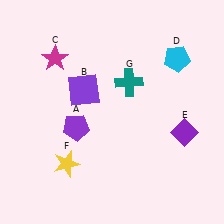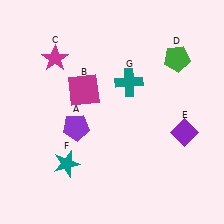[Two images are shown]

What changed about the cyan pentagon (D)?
In Image 1, D is cyan. In Image 2, it changed to green.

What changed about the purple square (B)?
In Image 1, B is purple. In Image 2, it changed to magenta.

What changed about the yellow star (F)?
In Image 1, F is yellow. In Image 2, it changed to teal.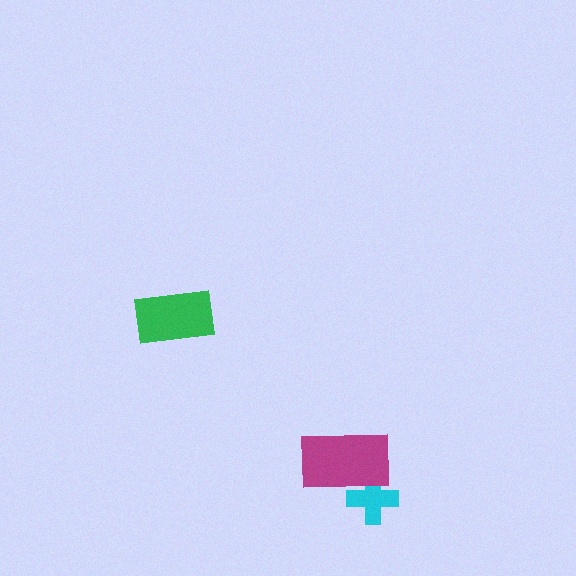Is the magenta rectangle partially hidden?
No, no other shape covers it.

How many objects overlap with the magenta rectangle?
1 object overlaps with the magenta rectangle.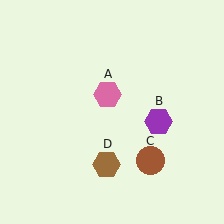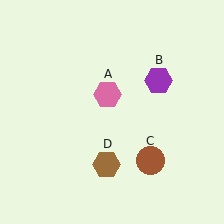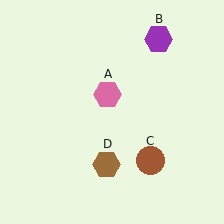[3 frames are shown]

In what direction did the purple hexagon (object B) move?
The purple hexagon (object B) moved up.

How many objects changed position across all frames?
1 object changed position: purple hexagon (object B).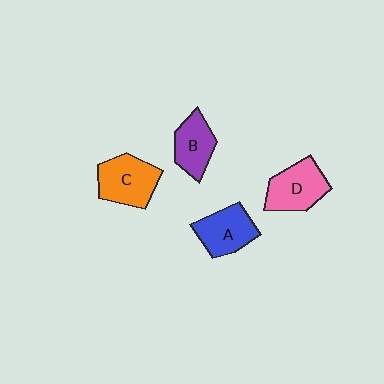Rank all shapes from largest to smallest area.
From largest to smallest: C (orange), D (pink), A (blue), B (purple).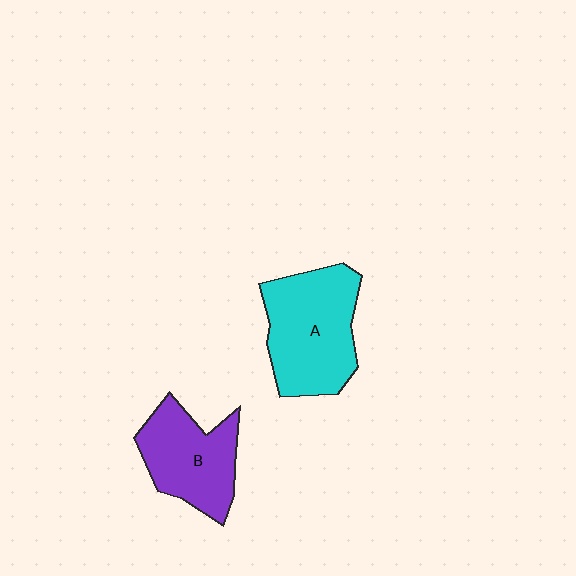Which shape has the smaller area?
Shape B (purple).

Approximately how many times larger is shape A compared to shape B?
Approximately 1.3 times.